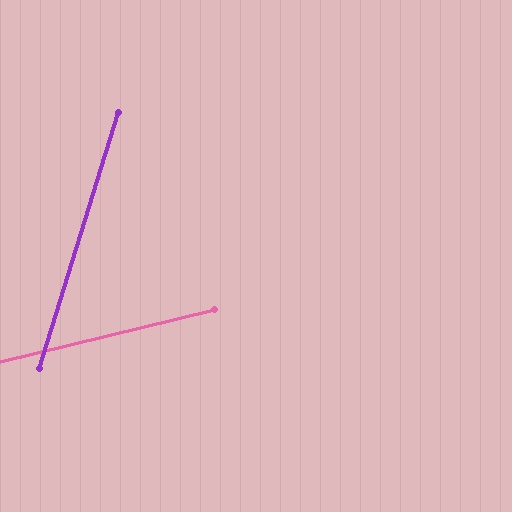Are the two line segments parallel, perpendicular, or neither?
Neither parallel nor perpendicular — they differ by about 59°.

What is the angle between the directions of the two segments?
Approximately 59 degrees.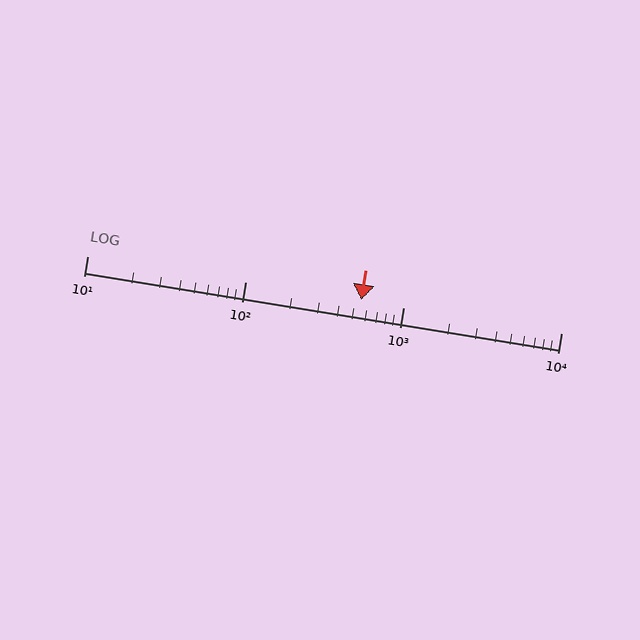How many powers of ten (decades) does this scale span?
The scale spans 3 decades, from 10 to 10000.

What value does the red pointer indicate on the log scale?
The pointer indicates approximately 540.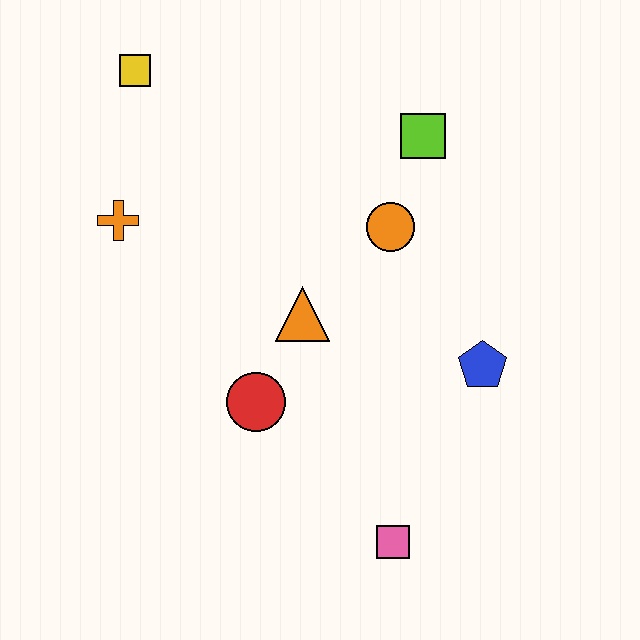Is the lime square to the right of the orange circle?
Yes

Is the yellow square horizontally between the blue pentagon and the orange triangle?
No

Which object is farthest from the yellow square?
The pink square is farthest from the yellow square.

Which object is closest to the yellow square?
The orange cross is closest to the yellow square.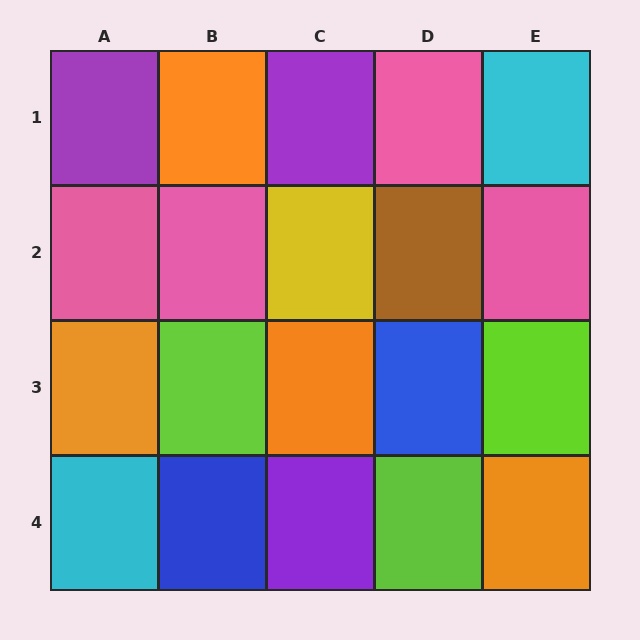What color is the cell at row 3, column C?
Orange.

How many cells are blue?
2 cells are blue.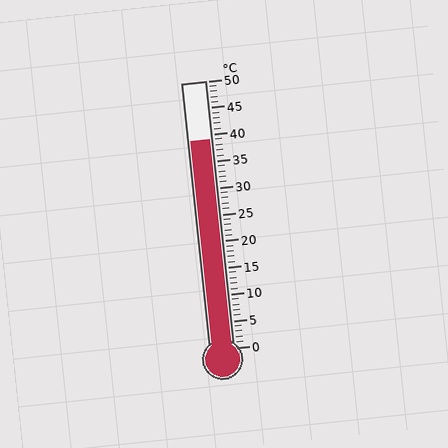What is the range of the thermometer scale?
The thermometer scale ranges from 0°C to 50°C.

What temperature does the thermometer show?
The thermometer shows approximately 39°C.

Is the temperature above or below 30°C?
The temperature is above 30°C.